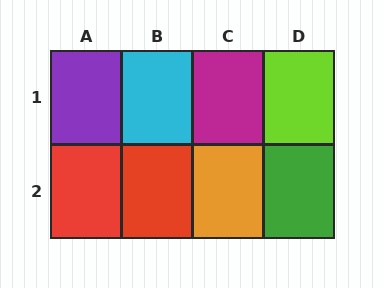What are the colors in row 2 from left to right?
Red, red, orange, green.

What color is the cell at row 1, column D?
Lime.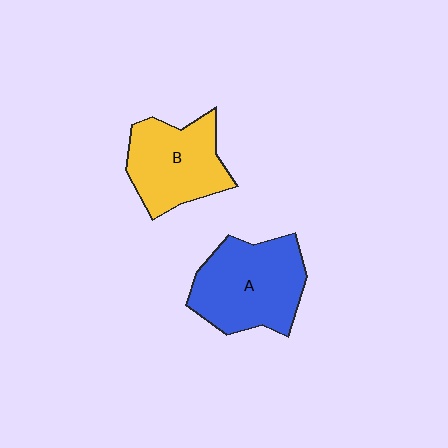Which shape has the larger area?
Shape A (blue).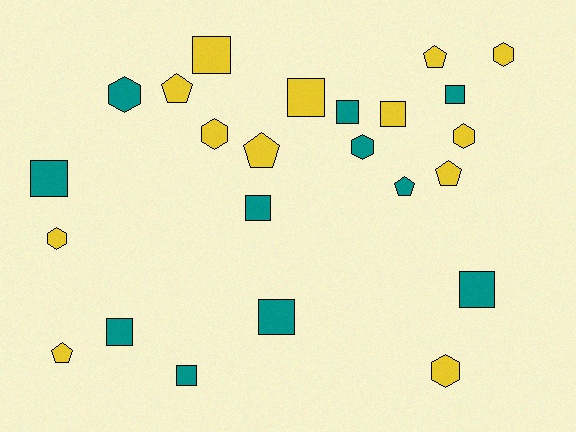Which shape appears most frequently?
Square, with 11 objects.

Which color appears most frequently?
Yellow, with 13 objects.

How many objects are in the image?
There are 24 objects.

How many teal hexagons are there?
There are 2 teal hexagons.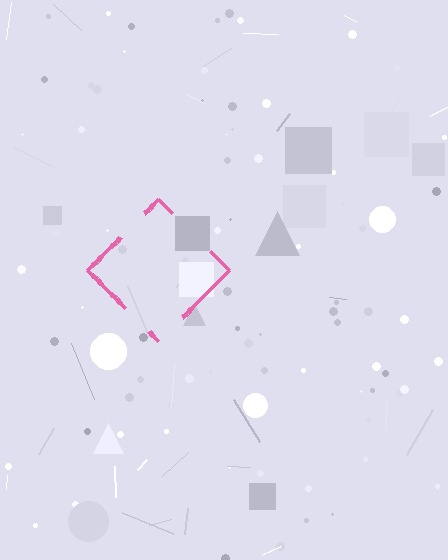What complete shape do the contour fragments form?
The contour fragments form a diamond.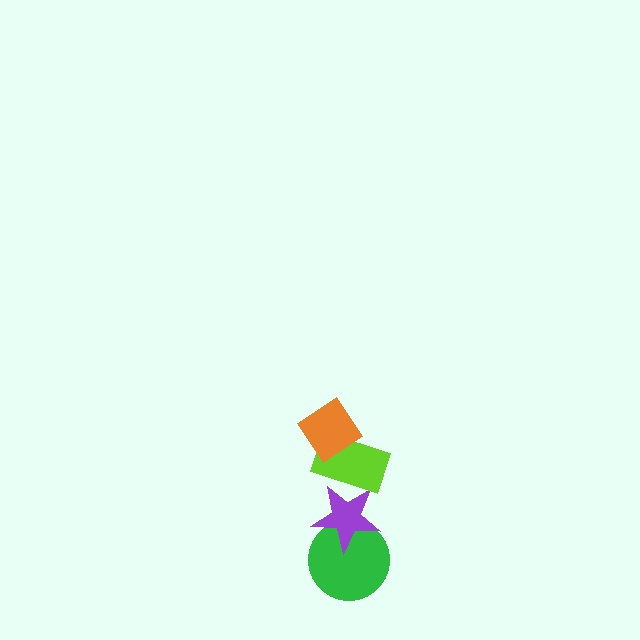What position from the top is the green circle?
The green circle is 4th from the top.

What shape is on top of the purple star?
The lime rectangle is on top of the purple star.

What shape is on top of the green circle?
The purple star is on top of the green circle.